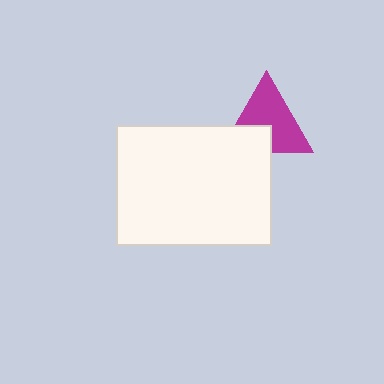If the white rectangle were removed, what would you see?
You would see the complete magenta triangle.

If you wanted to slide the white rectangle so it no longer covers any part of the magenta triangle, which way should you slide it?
Slide it down — that is the most direct way to separate the two shapes.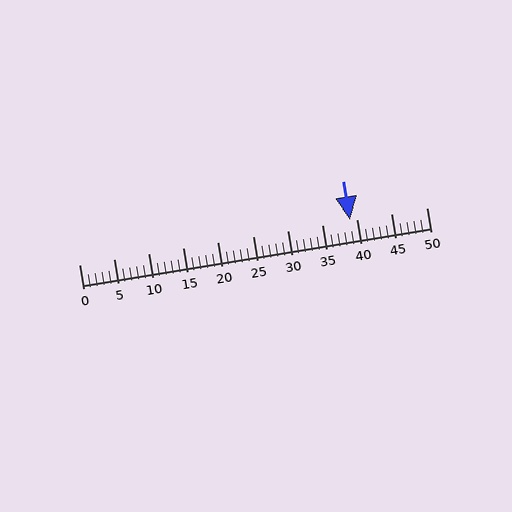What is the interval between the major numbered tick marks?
The major tick marks are spaced 5 units apart.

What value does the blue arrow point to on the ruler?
The blue arrow points to approximately 39.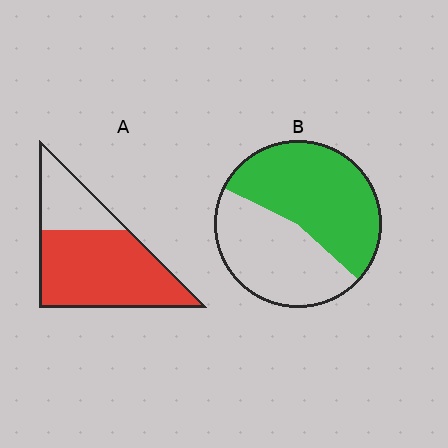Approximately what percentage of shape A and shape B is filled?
A is approximately 70% and B is approximately 55%.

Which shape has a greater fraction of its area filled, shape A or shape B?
Shape A.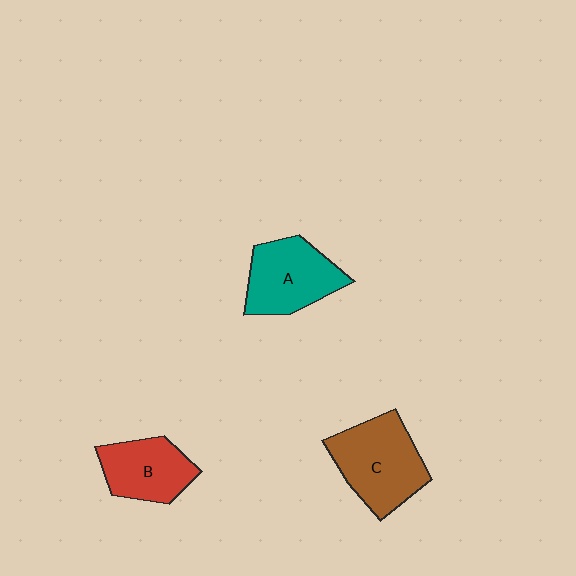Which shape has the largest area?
Shape C (brown).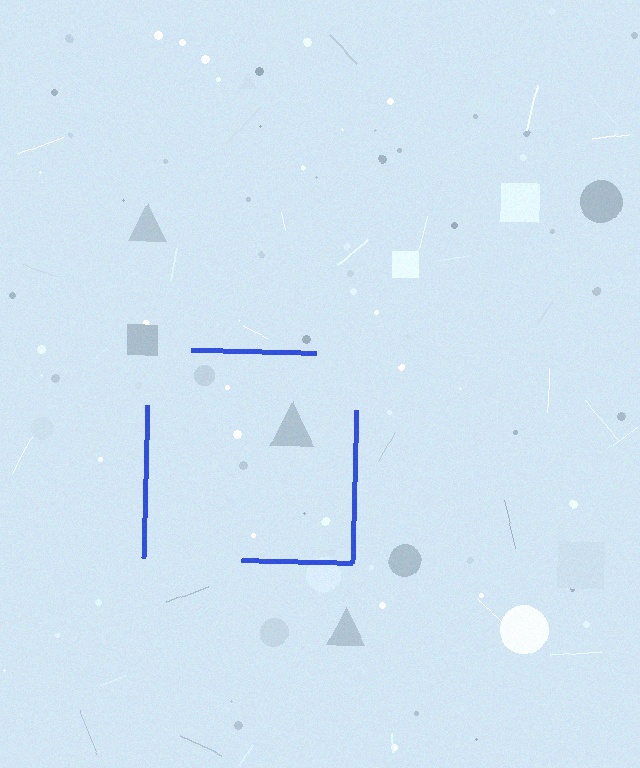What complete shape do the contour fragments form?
The contour fragments form a square.